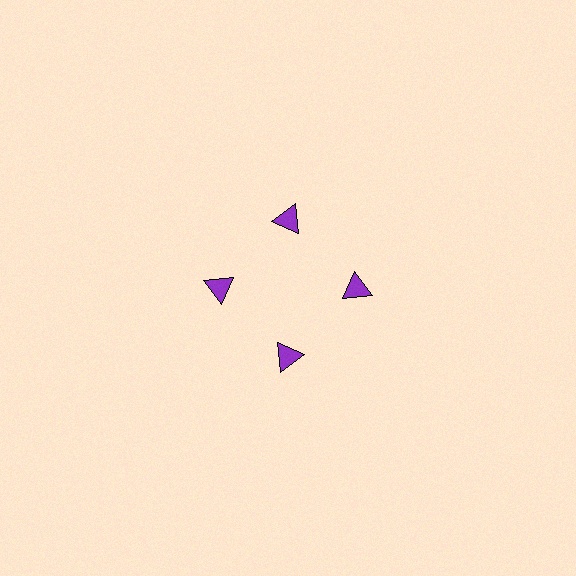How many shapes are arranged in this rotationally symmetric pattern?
There are 4 shapes, arranged in 4 groups of 1.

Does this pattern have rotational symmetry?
Yes, this pattern has 4-fold rotational symmetry. It looks the same after rotating 90 degrees around the center.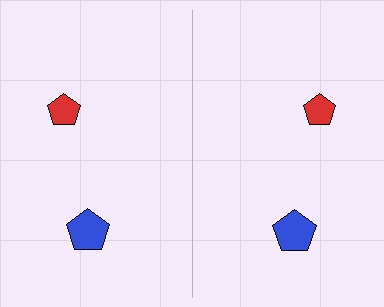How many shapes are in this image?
There are 4 shapes in this image.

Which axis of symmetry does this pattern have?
The pattern has a vertical axis of symmetry running through the center of the image.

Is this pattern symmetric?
Yes, this pattern has bilateral (reflection) symmetry.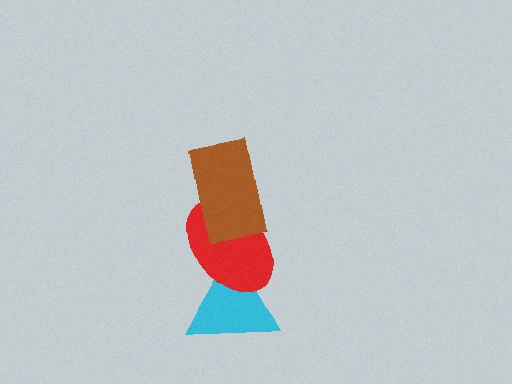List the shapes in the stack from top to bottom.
From top to bottom: the brown rectangle, the red ellipse, the cyan triangle.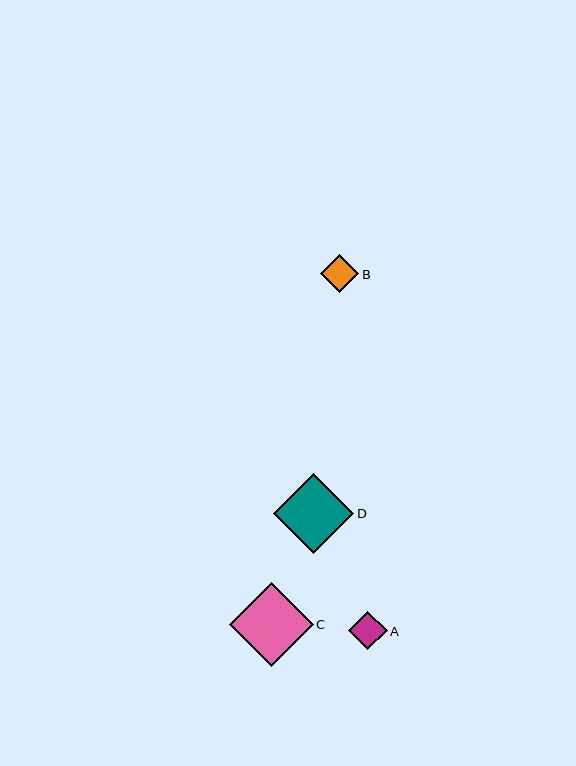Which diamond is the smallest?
Diamond B is the smallest with a size of approximately 38 pixels.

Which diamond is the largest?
Diamond C is the largest with a size of approximately 84 pixels.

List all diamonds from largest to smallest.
From largest to smallest: C, D, A, B.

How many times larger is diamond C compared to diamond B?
Diamond C is approximately 2.2 times the size of diamond B.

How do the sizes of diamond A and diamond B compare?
Diamond A and diamond B are approximately the same size.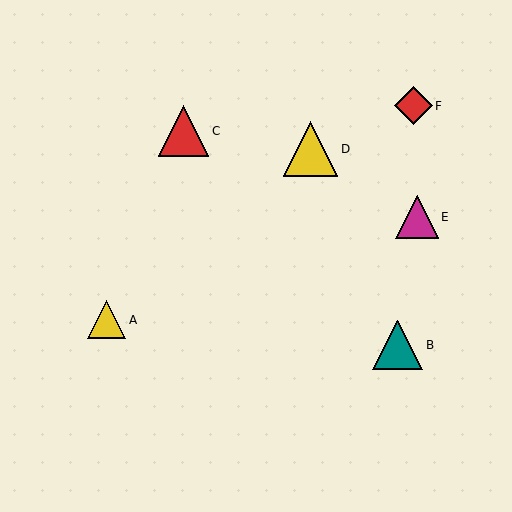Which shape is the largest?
The yellow triangle (labeled D) is the largest.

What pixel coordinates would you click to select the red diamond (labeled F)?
Click at (413, 106) to select the red diamond F.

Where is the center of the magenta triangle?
The center of the magenta triangle is at (417, 217).